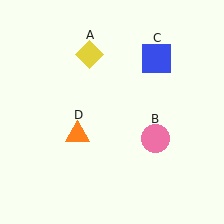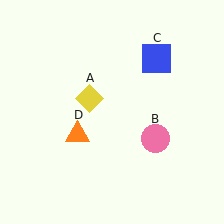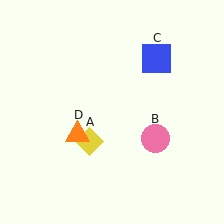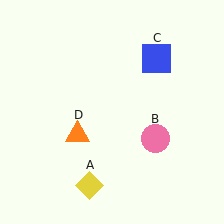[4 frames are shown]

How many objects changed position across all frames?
1 object changed position: yellow diamond (object A).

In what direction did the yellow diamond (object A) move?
The yellow diamond (object A) moved down.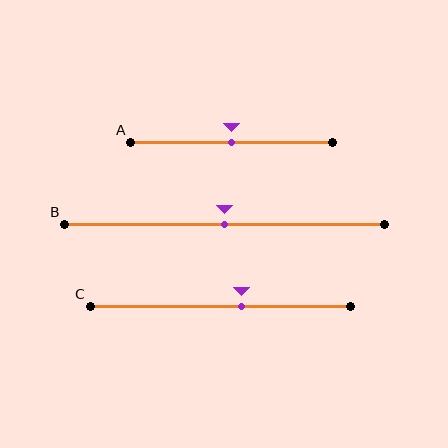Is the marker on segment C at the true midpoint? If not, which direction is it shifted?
No, the marker on segment C is shifted to the right by about 8% of the segment length.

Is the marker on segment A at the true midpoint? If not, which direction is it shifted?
Yes, the marker on segment A is at the true midpoint.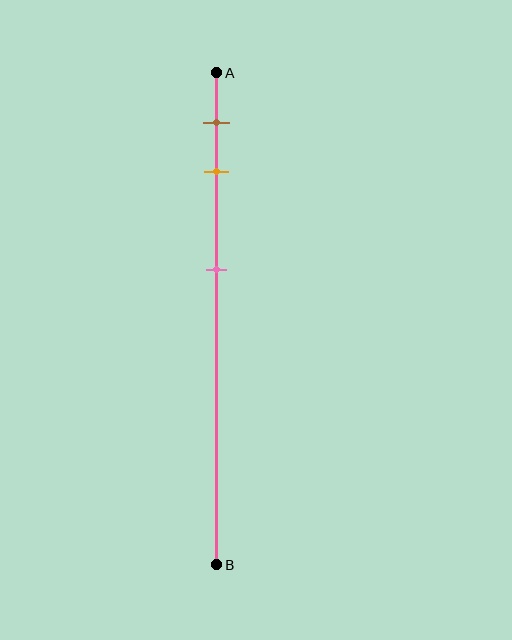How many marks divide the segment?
There are 3 marks dividing the segment.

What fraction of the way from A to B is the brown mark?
The brown mark is approximately 10% (0.1) of the way from A to B.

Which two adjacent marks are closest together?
The brown and orange marks are the closest adjacent pair.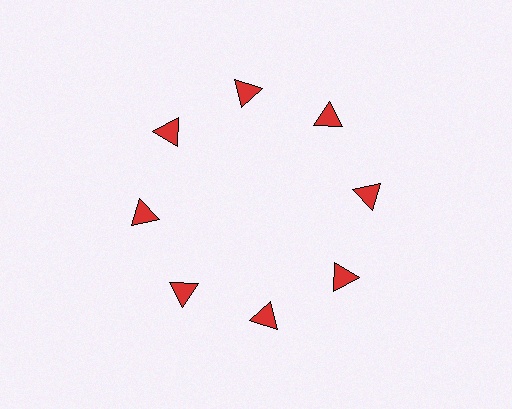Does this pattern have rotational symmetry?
Yes, this pattern has 8-fold rotational symmetry. It looks the same after rotating 45 degrees around the center.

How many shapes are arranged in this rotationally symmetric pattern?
There are 8 shapes, arranged in 8 groups of 1.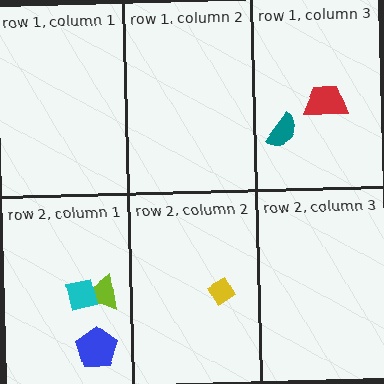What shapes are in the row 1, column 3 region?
The teal semicircle, the red trapezoid.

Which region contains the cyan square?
The row 2, column 1 region.